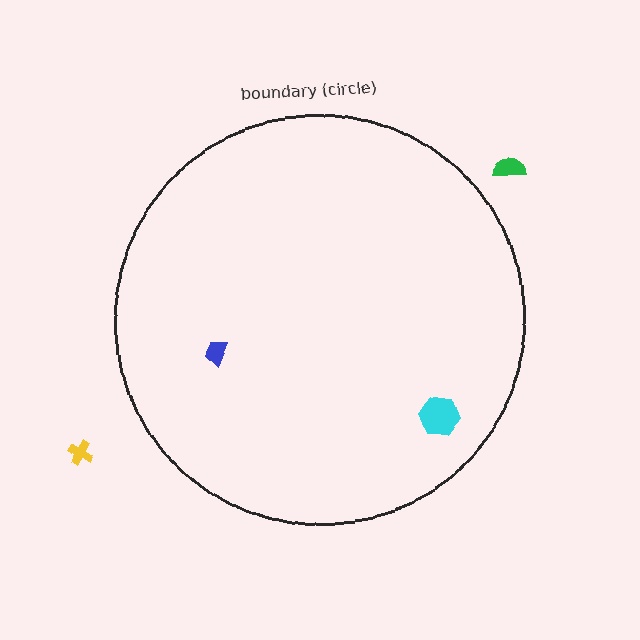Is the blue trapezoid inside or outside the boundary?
Inside.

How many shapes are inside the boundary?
2 inside, 2 outside.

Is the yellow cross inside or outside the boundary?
Outside.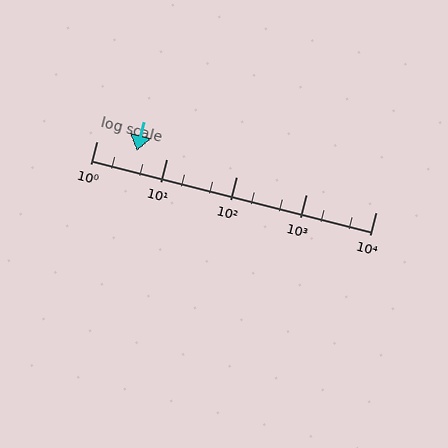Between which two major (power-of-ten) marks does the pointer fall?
The pointer is between 1 and 10.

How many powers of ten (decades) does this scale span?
The scale spans 4 decades, from 1 to 10000.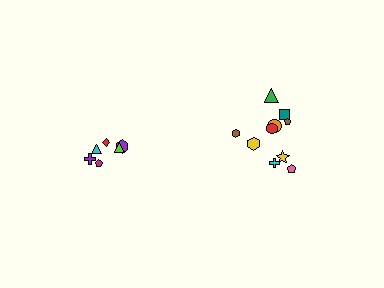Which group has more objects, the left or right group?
The right group.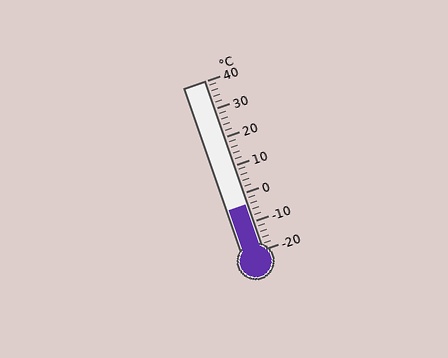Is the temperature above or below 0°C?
The temperature is below 0°C.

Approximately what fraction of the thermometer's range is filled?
The thermometer is filled to approximately 25% of its range.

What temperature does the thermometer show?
The thermometer shows approximately -4°C.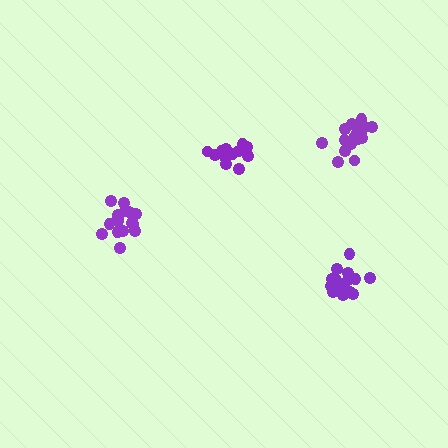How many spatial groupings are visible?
There are 4 spatial groupings.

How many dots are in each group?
Group 1: 16 dots, Group 2: 12 dots, Group 3: 15 dots, Group 4: 18 dots (61 total).